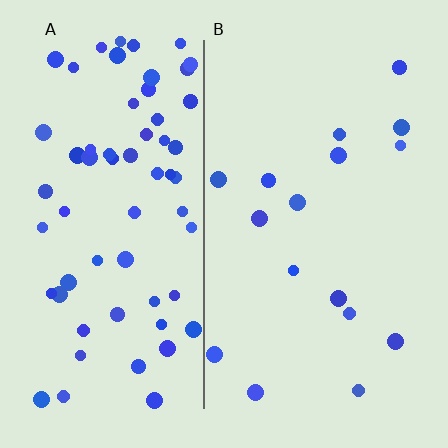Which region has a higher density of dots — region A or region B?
A (the left).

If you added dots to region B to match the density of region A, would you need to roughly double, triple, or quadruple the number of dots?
Approximately quadruple.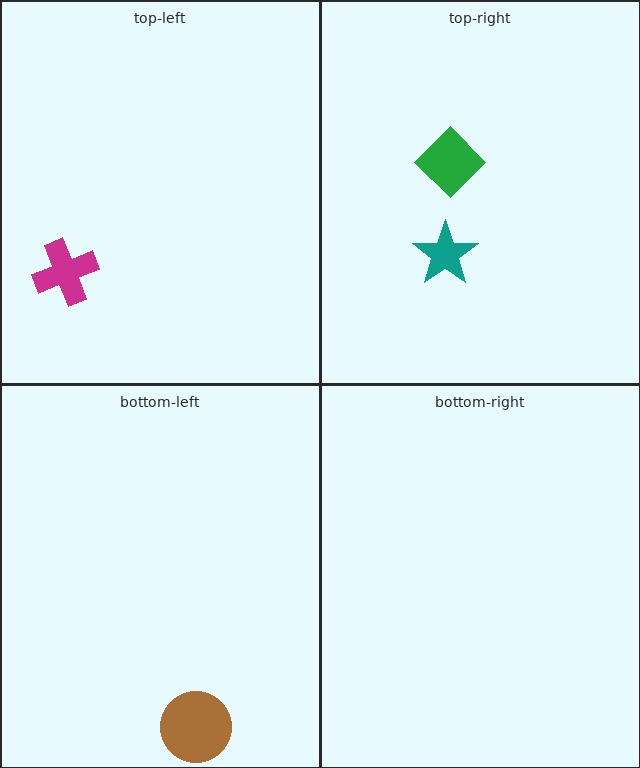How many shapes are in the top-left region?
1.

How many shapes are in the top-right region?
2.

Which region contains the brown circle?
The bottom-left region.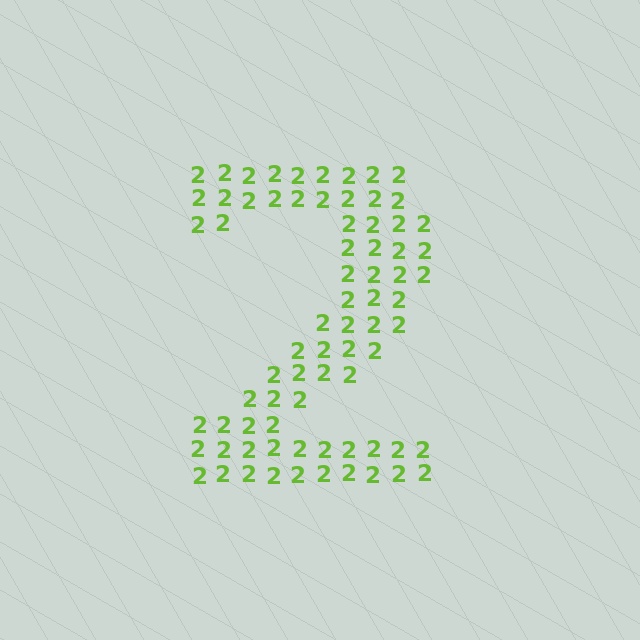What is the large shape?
The large shape is the digit 2.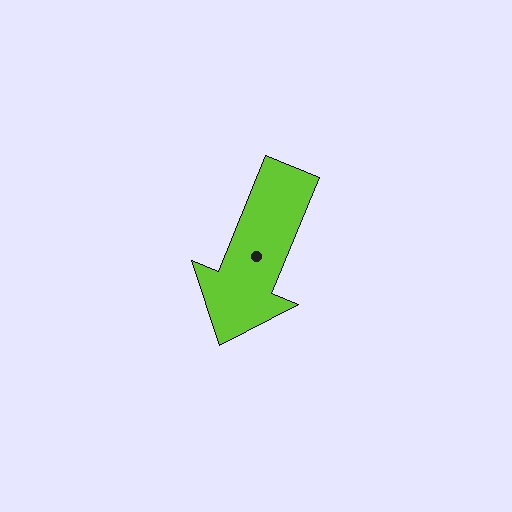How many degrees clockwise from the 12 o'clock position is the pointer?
Approximately 202 degrees.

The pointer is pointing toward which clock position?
Roughly 7 o'clock.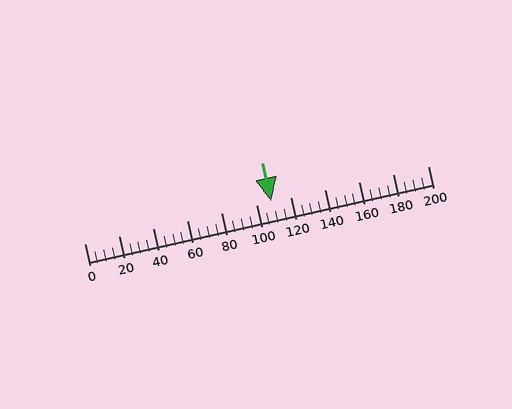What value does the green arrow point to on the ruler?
The green arrow points to approximately 109.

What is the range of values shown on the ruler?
The ruler shows values from 0 to 200.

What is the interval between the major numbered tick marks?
The major tick marks are spaced 20 units apart.